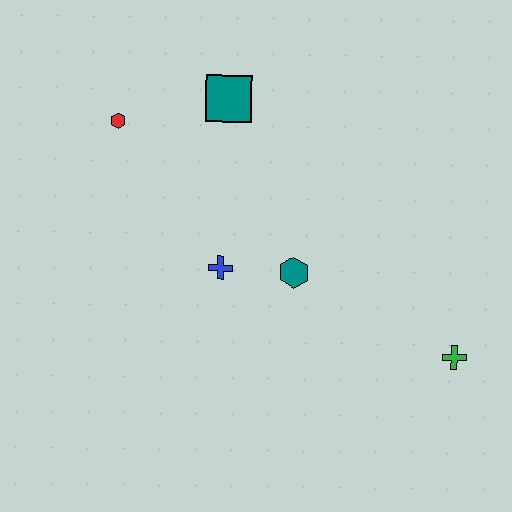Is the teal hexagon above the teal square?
No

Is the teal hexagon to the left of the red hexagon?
No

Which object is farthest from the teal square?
The green cross is farthest from the teal square.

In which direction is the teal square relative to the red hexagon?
The teal square is to the right of the red hexagon.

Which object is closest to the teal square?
The red hexagon is closest to the teal square.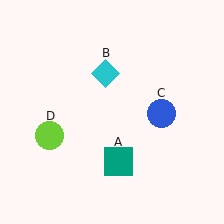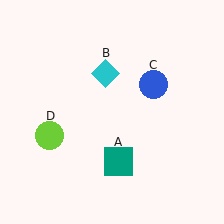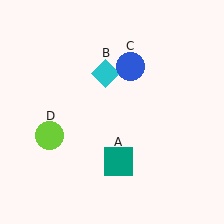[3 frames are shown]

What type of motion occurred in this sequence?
The blue circle (object C) rotated counterclockwise around the center of the scene.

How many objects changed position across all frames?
1 object changed position: blue circle (object C).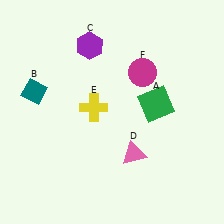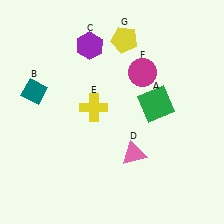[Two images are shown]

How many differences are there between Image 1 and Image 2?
There is 1 difference between the two images.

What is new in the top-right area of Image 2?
A yellow pentagon (G) was added in the top-right area of Image 2.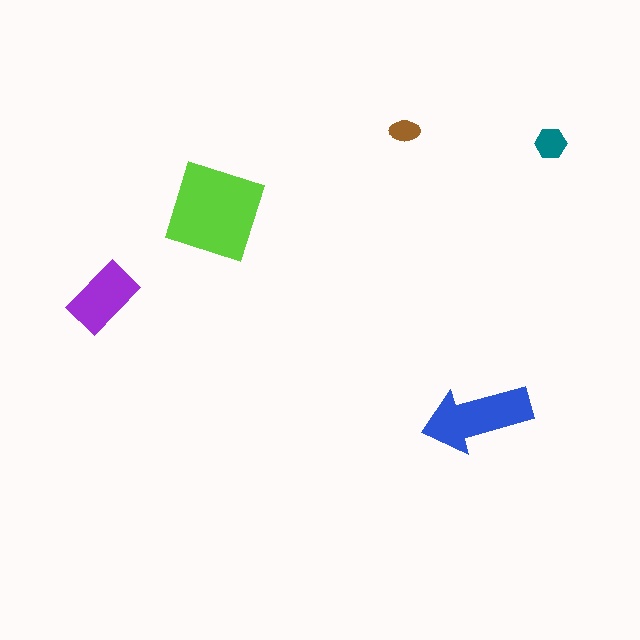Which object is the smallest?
The brown ellipse.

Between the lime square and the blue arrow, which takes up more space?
The lime square.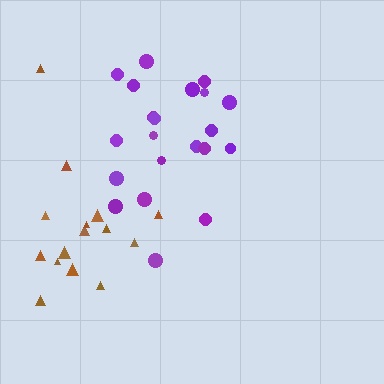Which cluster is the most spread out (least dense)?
Brown.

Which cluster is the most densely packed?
Purple.